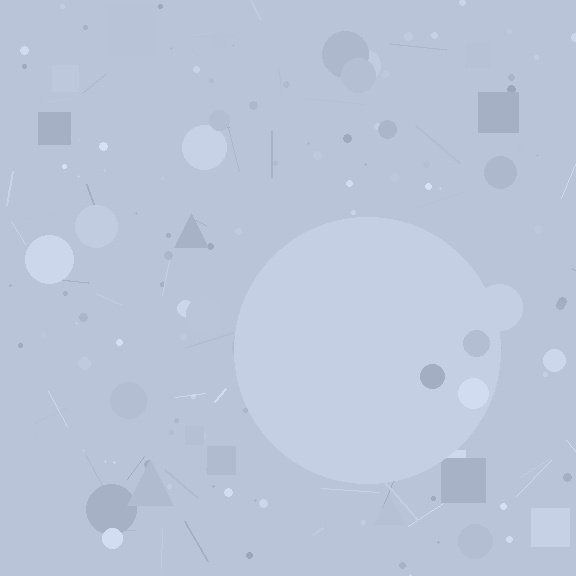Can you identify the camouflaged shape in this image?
The camouflaged shape is a circle.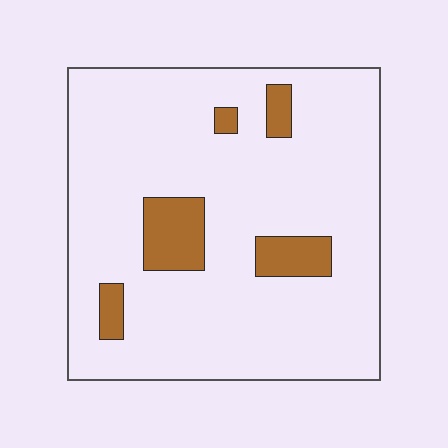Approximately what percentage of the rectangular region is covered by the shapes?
Approximately 10%.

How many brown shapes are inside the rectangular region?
5.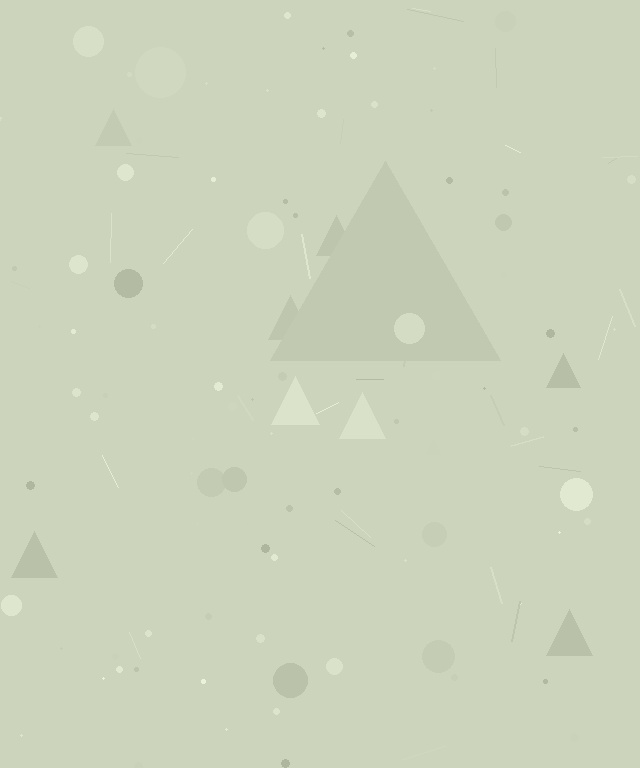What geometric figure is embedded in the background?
A triangle is embedded in the background.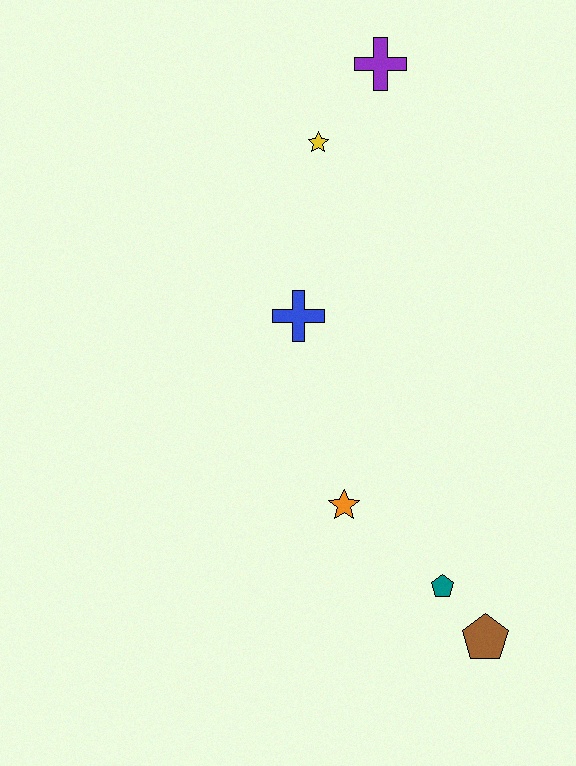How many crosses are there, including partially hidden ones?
There are 2 crosses.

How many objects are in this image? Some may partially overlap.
There are 6 objects.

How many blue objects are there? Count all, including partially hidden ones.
There is 1 blue object.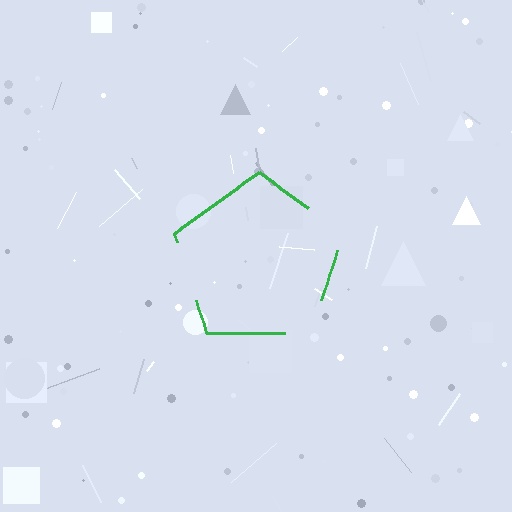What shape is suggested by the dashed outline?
The dashed outline suggests a pentagon.